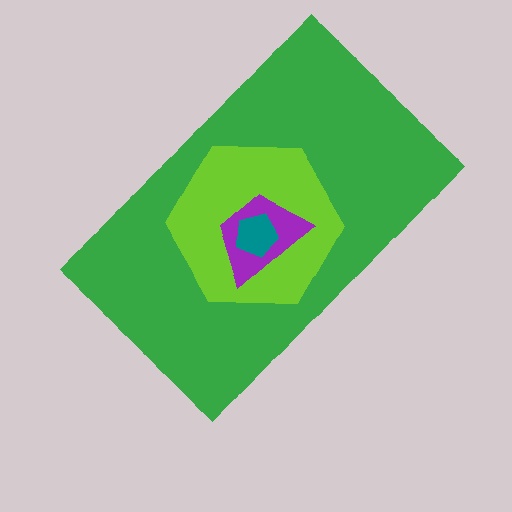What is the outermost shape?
The green rectangle.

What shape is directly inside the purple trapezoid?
The teal pentagon.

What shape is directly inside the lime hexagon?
The purple trapezoid.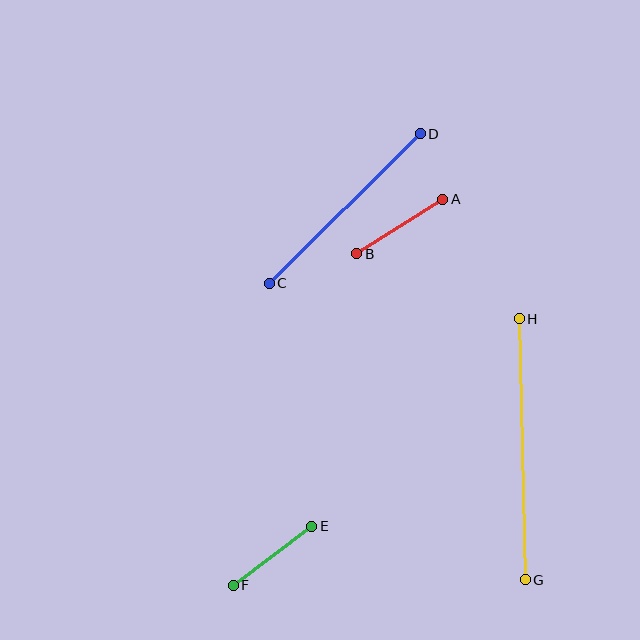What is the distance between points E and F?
The distance is approximately 98 pixels.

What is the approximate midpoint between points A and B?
The midpoint is at approximately (400, 226) pixels.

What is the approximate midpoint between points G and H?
The midpoint is at approximately (522, 449) pixels.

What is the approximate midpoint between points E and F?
The midpoint is at approximately (272, 556) pixels.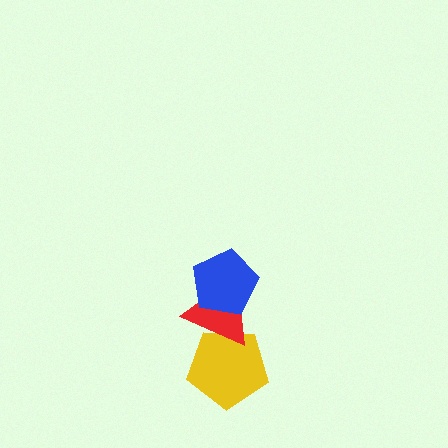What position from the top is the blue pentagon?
The blue pentagon is 1st from the top.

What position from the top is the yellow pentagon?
The yellow pentagon is 3rd from the top.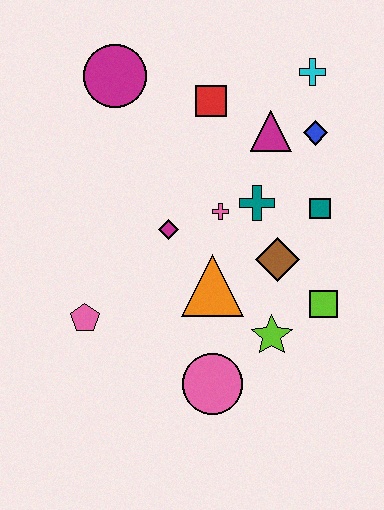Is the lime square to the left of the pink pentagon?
No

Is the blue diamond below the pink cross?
No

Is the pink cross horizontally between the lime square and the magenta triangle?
No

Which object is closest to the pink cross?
The teal cross is closest to the pink cross.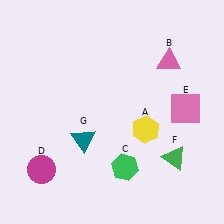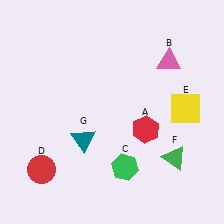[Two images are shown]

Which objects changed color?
A changed from yellow to red. D changed from magenta to red. E changed from pink to yellow.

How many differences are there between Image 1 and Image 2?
There are 3 differences between the two images.